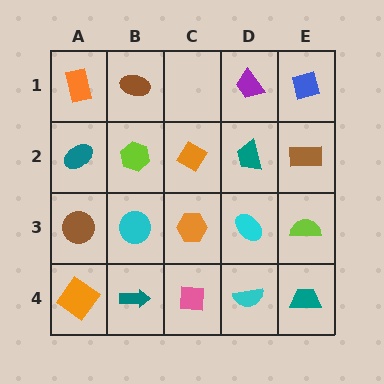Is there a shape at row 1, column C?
No, that cell is empty.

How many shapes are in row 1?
4 shapes.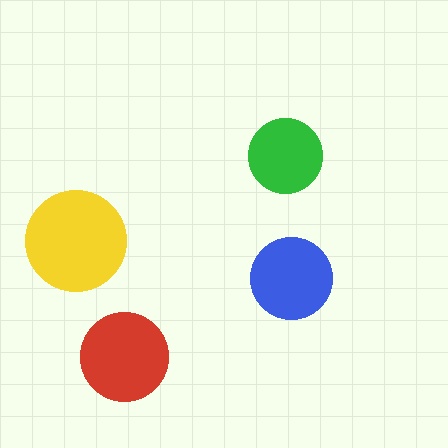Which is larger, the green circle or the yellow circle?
The yellow one.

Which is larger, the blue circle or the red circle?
The red one.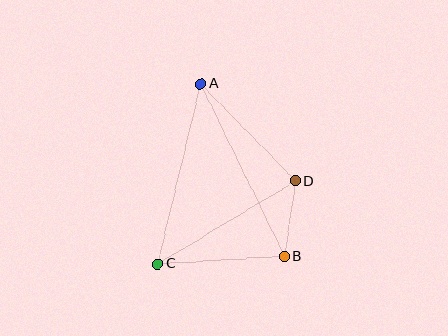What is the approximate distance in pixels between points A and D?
The distance between A and D is approximately 136 pixels.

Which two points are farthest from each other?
Points A and B are farthest from each other.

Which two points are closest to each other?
Points B and D are closest to each other.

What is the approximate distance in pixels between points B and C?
The distance between B and C is approximately 127 pixels.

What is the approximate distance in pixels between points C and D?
The distance between C and D is approximately 161 pixels.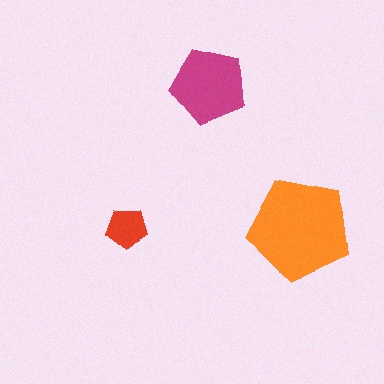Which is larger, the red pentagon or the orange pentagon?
The orange one.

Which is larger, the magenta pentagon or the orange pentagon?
The orange one.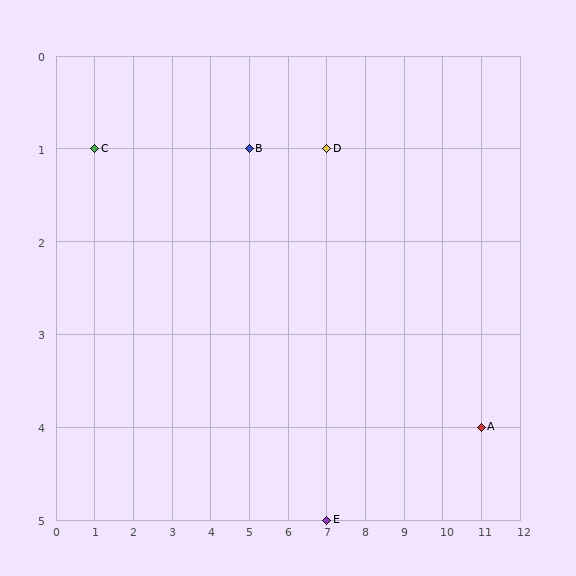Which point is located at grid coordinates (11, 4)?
Point A is at (11, 4).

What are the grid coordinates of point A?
Point A is at grid coordinates (11, 4).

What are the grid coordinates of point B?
Point B is at grid coordinates (5, 1).